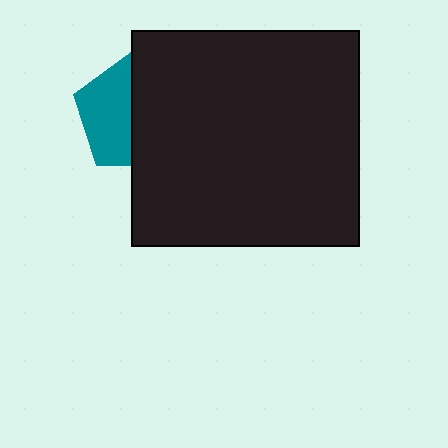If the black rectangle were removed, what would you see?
You would see the complete teal pentagon.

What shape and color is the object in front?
The object in front is a black rectangle.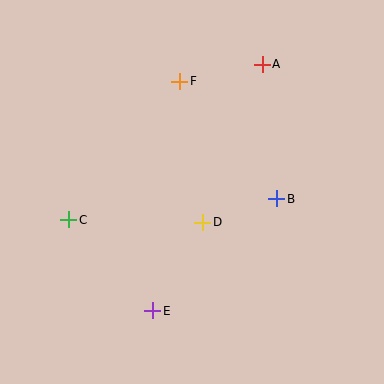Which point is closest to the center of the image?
Point D at (203, 222) is closest to the center.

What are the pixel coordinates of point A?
Point A is at (262, 64).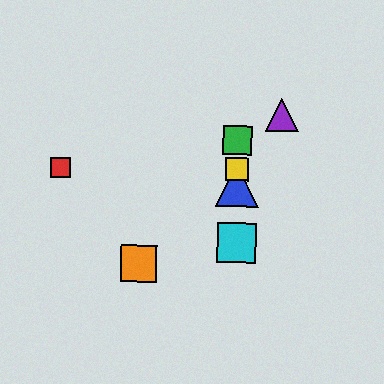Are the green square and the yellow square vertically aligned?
Yes, both are at x≈237.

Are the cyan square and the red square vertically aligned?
No, the cyan square is at x≈236 and the red square is at x≈61.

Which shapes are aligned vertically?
The blue triangle, the green square, the yellow square, the cyan square are aligned vertically.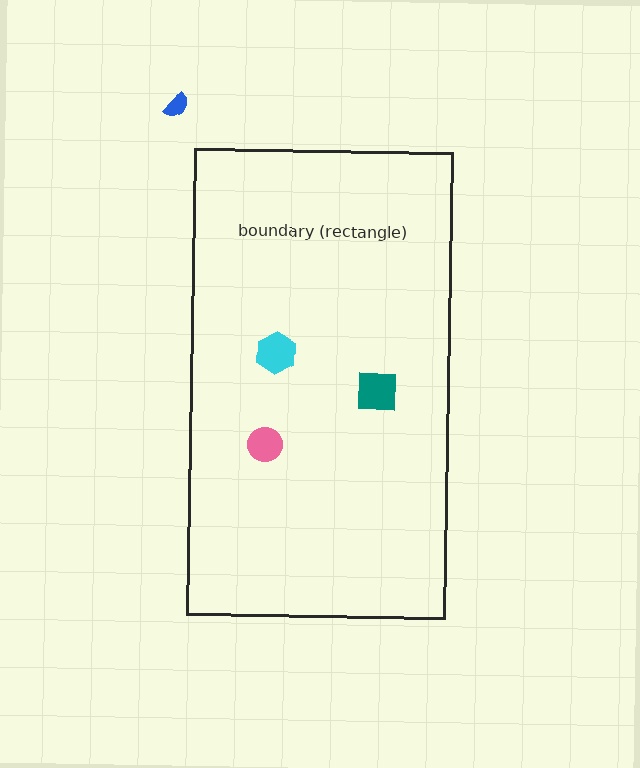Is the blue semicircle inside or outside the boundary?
Outside.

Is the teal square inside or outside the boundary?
Inside.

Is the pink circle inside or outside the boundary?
Inside.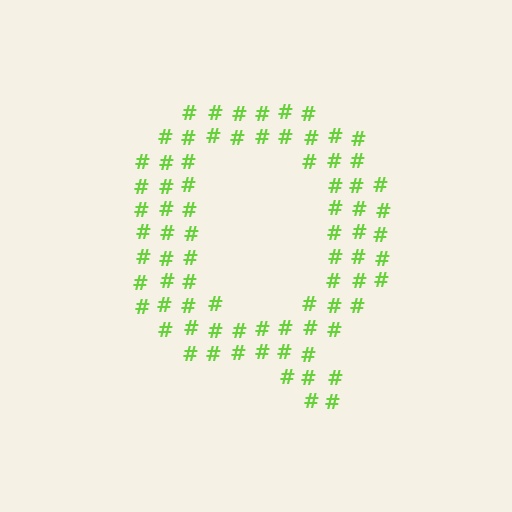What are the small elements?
The small elements are hash symbols.